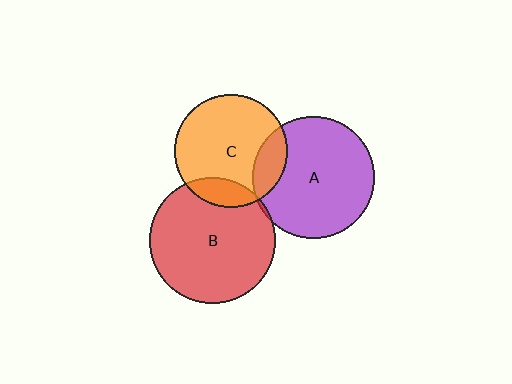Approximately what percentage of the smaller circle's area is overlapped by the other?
Approximately 15%.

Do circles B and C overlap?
Yes.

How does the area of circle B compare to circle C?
Approximately 1.2 times.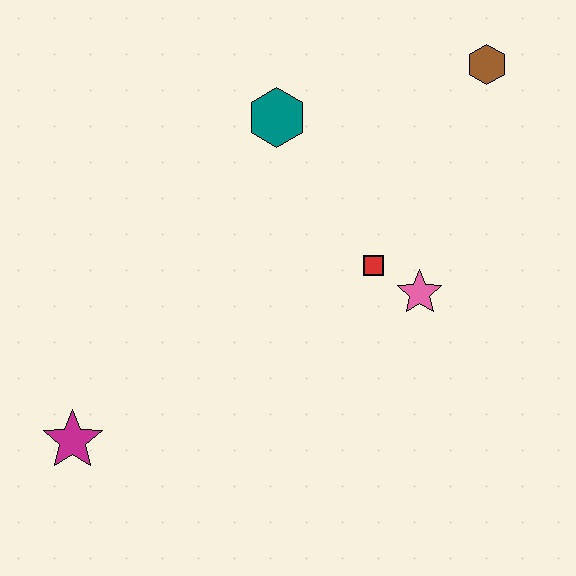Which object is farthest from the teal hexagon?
The magenta star is farthest from the teal hexagon.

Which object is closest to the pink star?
The red square is closest to the pink star.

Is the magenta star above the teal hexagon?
No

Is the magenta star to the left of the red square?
Yes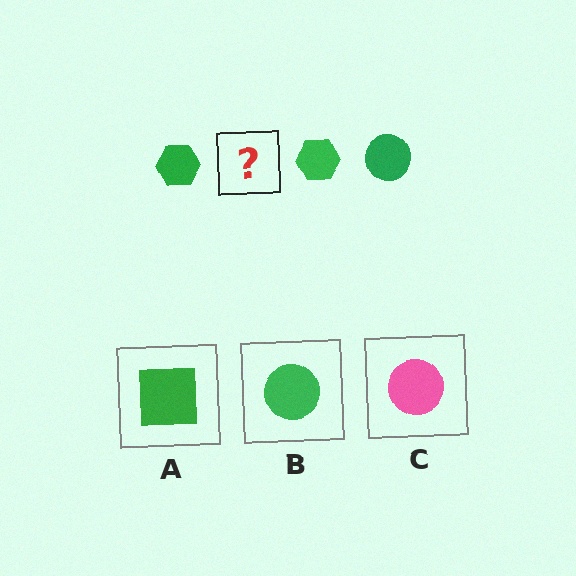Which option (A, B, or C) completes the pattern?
B.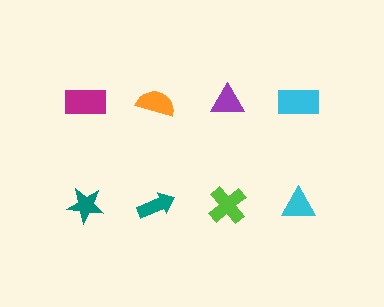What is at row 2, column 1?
A teal star.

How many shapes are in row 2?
4 shapes.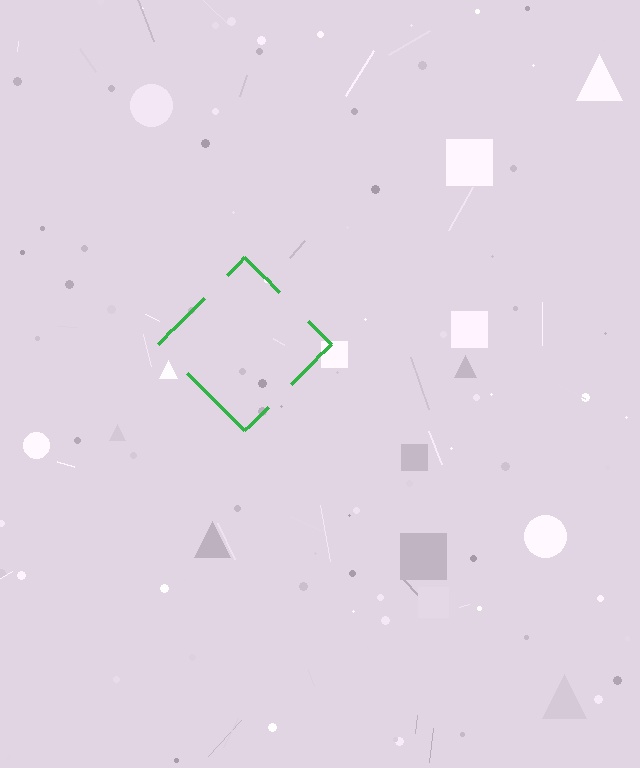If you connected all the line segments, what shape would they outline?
They would outline a diamond.